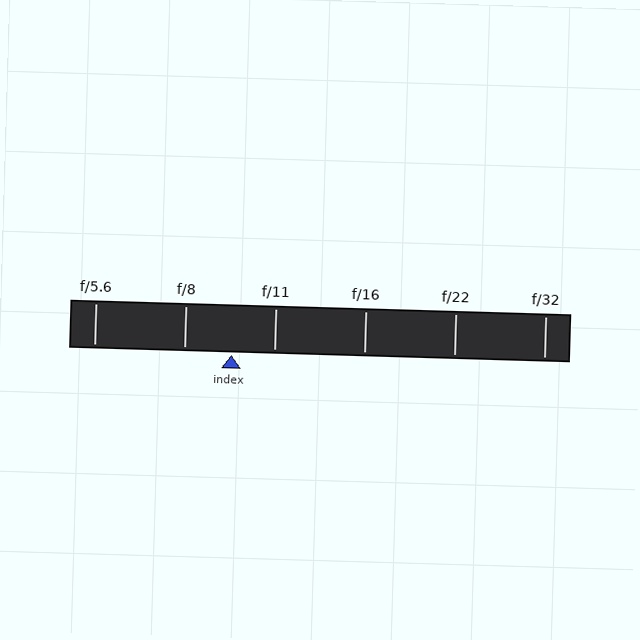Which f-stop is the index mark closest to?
The index mark is closest to f/11.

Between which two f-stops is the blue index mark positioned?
The index mark is between f/8 and f/11.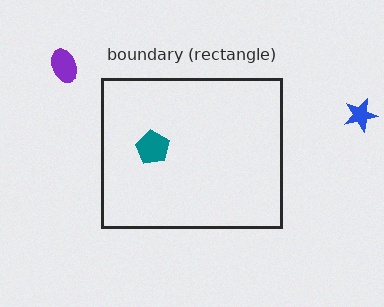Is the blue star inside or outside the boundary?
Outside.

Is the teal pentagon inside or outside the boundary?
Inside.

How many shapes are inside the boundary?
1 inside, 2 outside.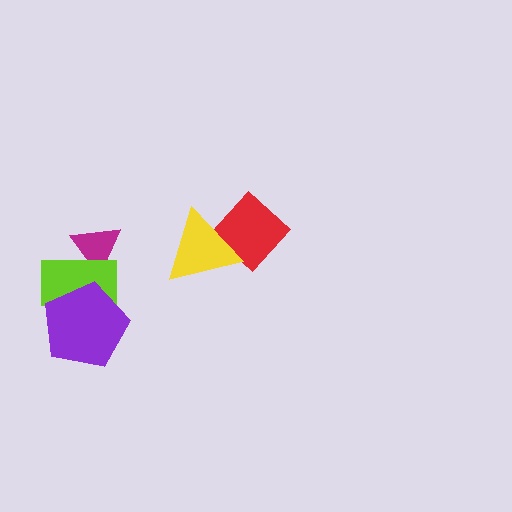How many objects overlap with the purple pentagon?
1 object overlaps with the purple pentagon.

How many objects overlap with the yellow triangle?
1 object overlaps with the yellow triangle.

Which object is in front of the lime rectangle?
The purple pentagon is in front of the lime rectangle.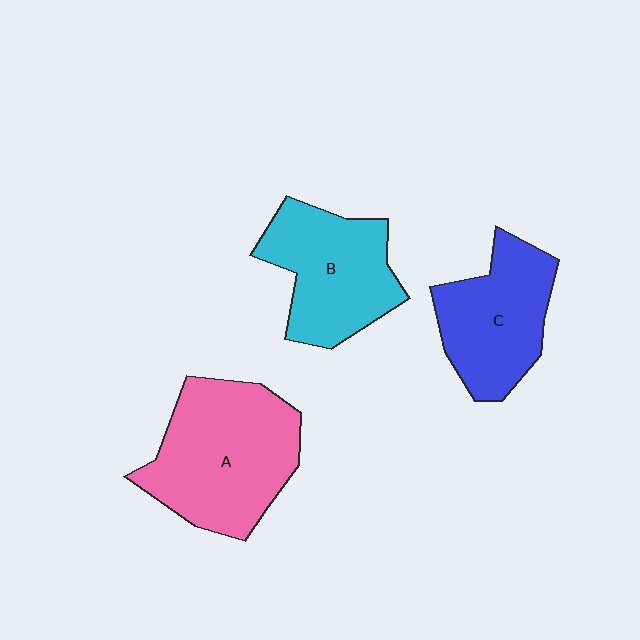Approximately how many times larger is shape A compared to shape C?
Approximately 1.4 times.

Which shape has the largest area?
Shape A (pink).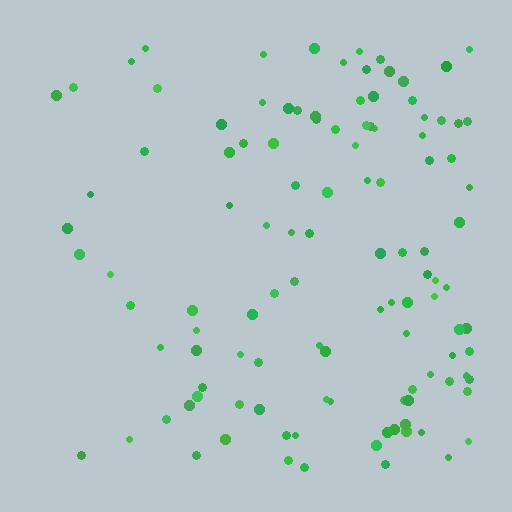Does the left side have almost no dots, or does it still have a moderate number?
Still a moderate number, just noticeably fewer than the right.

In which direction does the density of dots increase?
From left to right, with the right side densest.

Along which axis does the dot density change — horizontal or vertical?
Horizontal.